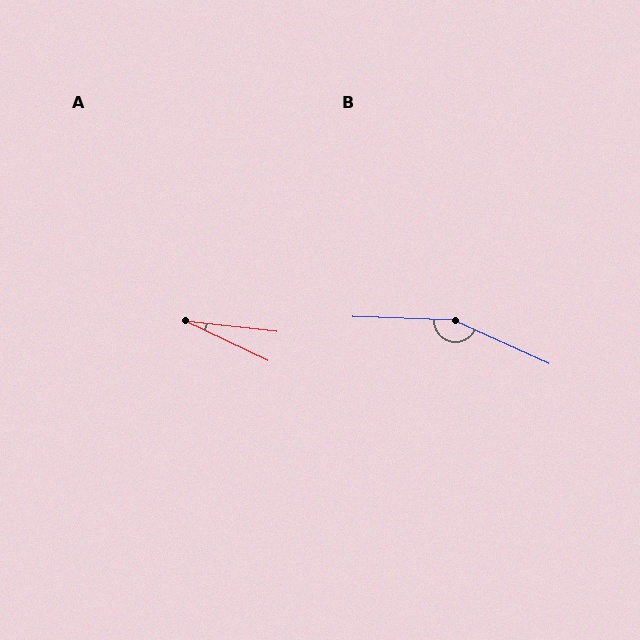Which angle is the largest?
B, at approximately 158 degrees.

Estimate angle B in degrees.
Approximately 158 degrees.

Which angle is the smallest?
A, at approximately 19 degrees.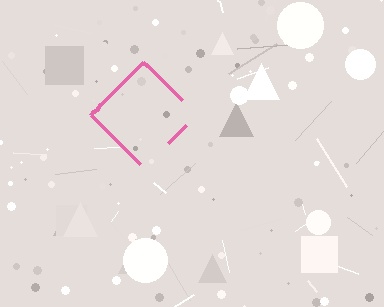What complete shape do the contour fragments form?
The contour fragments form a diamond.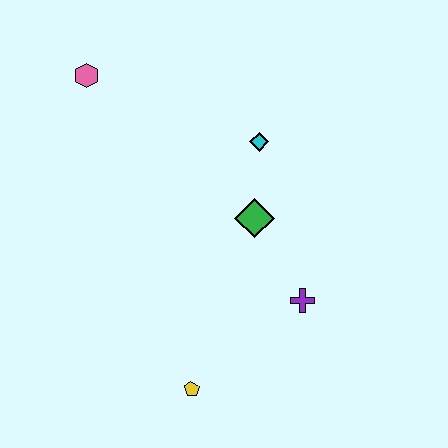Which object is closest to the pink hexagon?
The cyan diamond is closest to the pink hexagon.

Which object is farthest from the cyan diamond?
The yellow pentagon is farthest from the cyan diamond.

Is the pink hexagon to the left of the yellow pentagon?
Yes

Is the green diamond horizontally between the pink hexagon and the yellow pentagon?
No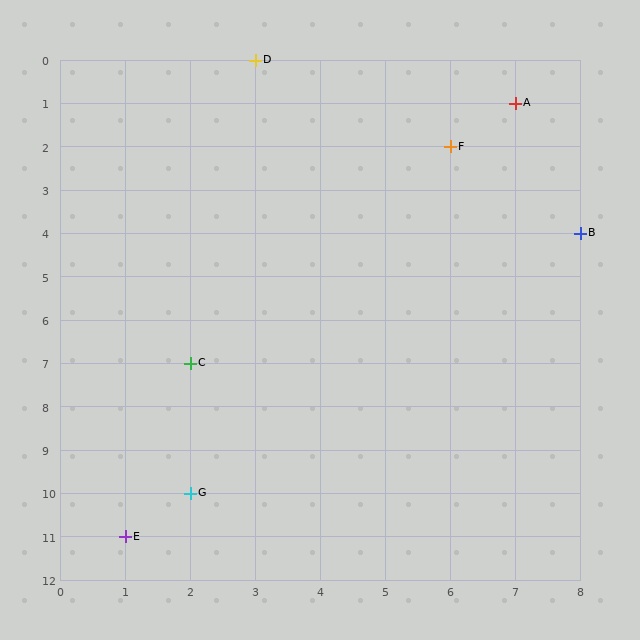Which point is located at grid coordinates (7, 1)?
Point A is at (7, 1).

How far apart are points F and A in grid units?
Points F and A are 1 column and 1 row apart (about 1.4 grid units diagonally).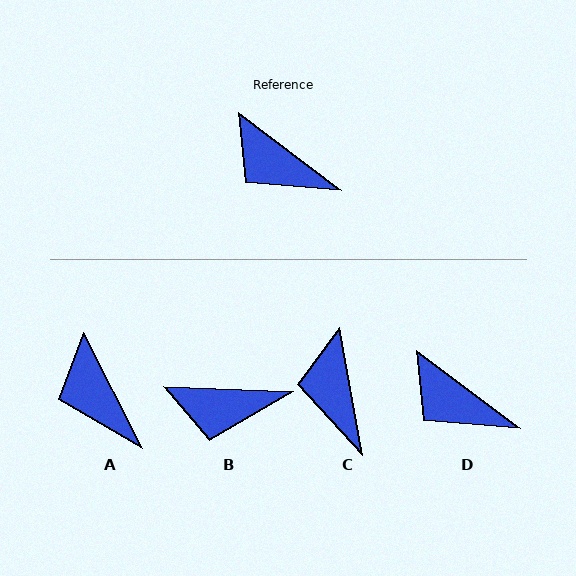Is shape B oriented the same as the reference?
No, it is off by about 35 degrees.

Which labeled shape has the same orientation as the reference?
D.